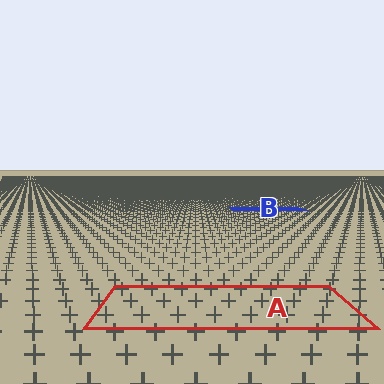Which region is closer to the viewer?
Region A is closer. The texture elements there are larger and more spread out.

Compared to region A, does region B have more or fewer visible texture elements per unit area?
Region B has more texture elements per unit area — they are packed more densely because it is farther away.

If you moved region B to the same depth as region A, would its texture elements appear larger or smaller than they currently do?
They would appear larger. At a closer depth, the same texture elements are projected at a bigger on-screen size.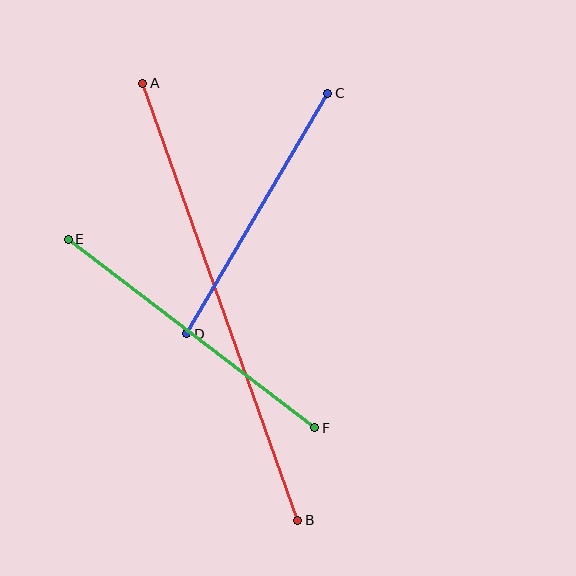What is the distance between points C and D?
The distance is approximately 279 pixels.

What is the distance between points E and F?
The distance is approximately 310 pixels.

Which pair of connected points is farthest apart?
Points A and B are farthest apart.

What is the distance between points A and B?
The distance is approximately 464 pixels.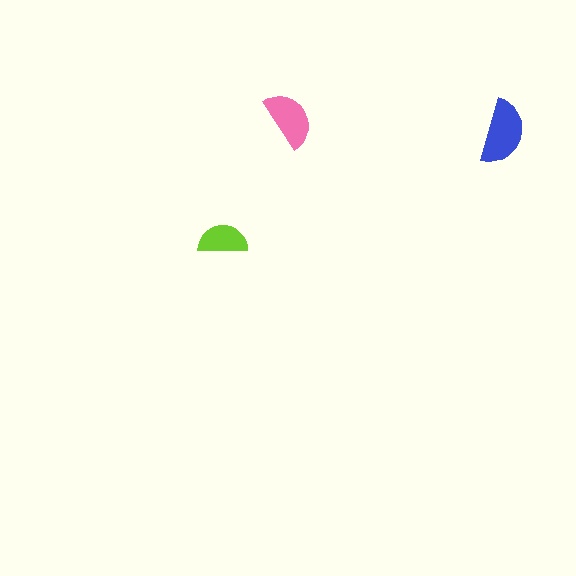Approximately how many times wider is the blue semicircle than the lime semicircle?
About 1.5 times wider.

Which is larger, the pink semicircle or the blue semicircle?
The blue one.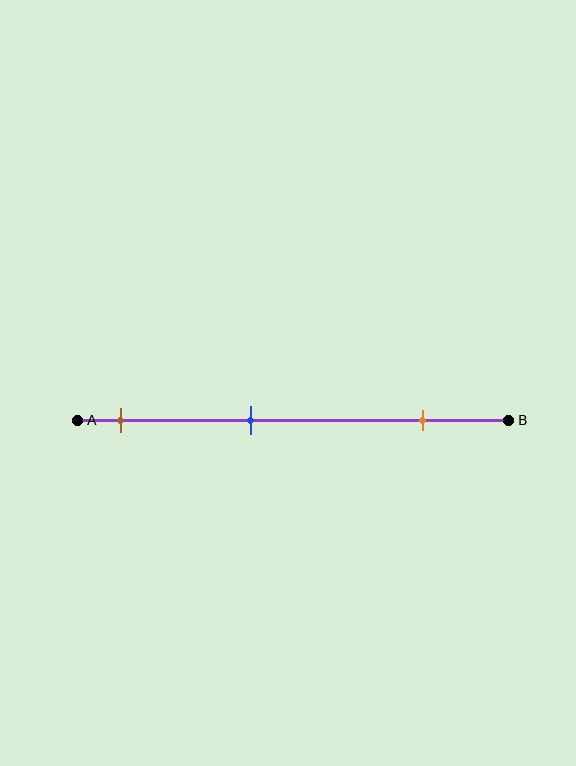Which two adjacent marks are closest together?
The brown and blue marks are the closest adjacent pair.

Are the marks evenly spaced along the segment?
Yes, the marks are approximately evenly spaced.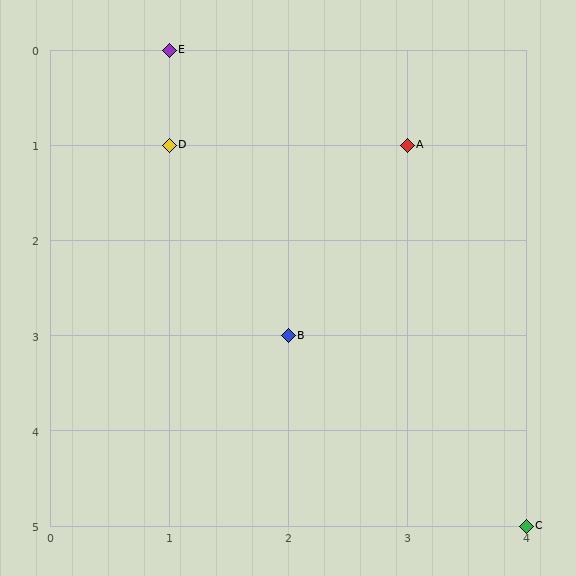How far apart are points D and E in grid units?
Points D and E are 1 row apart.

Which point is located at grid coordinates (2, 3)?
Point B is at (2, 3).